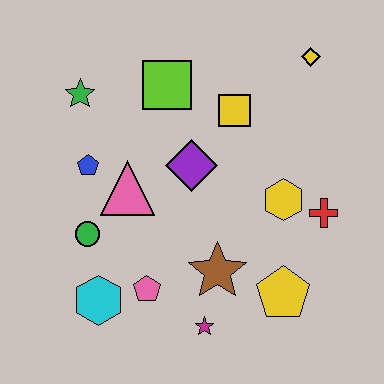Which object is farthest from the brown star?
The yellow diamond is farthest from the brown star.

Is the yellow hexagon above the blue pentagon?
No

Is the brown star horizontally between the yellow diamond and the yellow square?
No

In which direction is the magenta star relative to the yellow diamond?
The magenta star is below the yellow diamond.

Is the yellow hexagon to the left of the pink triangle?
No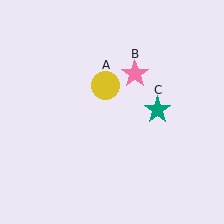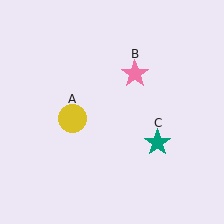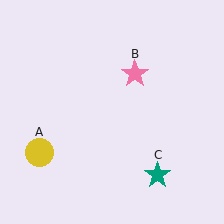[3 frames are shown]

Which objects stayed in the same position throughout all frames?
Pink star (object B) remained stationary.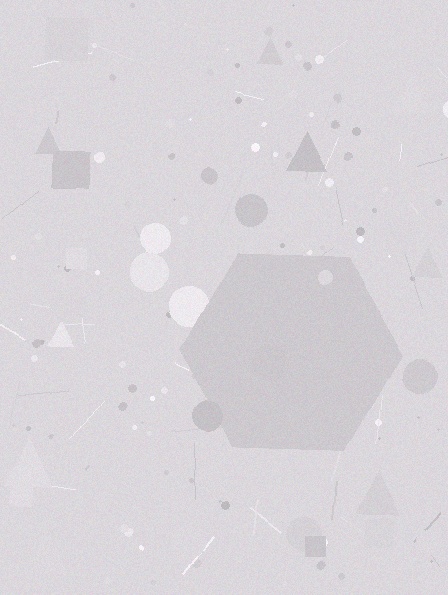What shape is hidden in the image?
A hexagon is hidden in the image.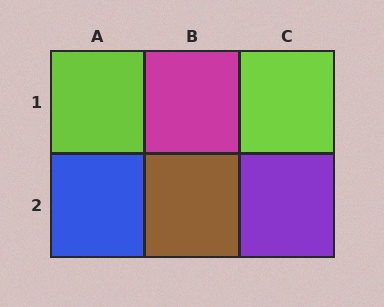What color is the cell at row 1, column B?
Magenta.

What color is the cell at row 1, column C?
Lime.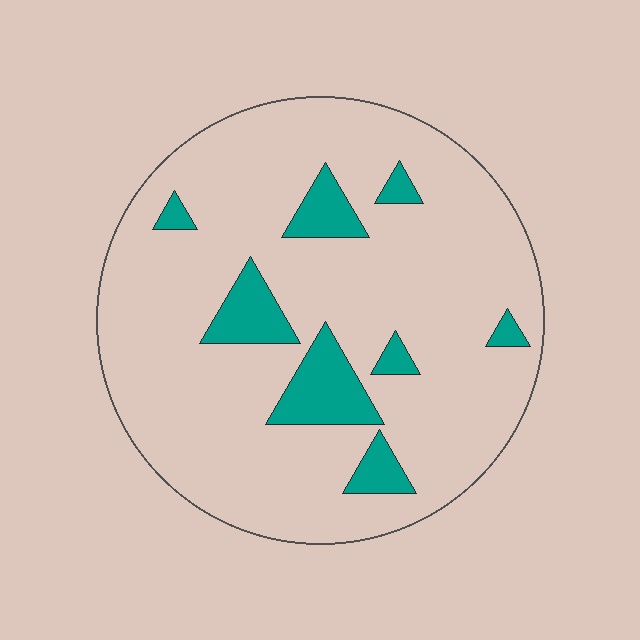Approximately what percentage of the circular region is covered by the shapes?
Approximately 15%.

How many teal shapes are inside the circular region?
8.